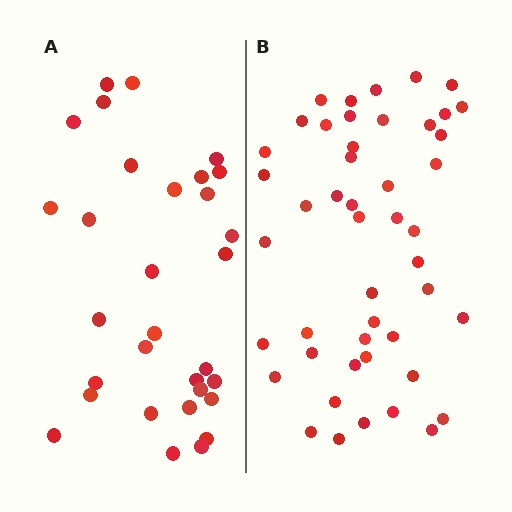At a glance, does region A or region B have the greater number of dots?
Region B (the right region) has more dots.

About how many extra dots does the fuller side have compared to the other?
Region B has approximately 15 more dots than region A.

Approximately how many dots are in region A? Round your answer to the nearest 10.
About 30 dots. (The exact count is 31, which rounds to 30.)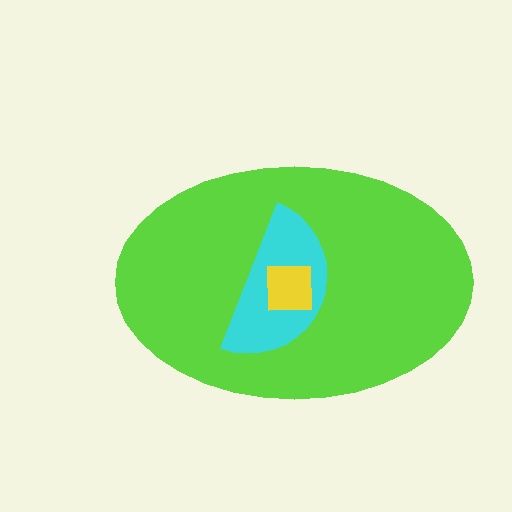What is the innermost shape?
The yellow square.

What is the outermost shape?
The lime ellipse.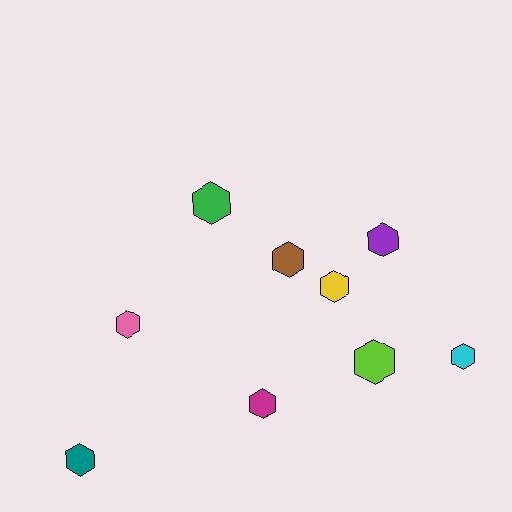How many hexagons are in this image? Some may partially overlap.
There are 9 hexagons.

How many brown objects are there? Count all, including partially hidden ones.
There is 1 brown object.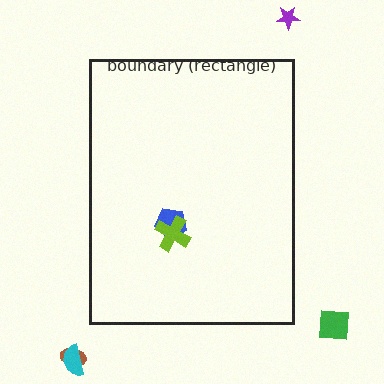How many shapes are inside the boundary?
2 inside, 4 outside.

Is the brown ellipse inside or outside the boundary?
Outside.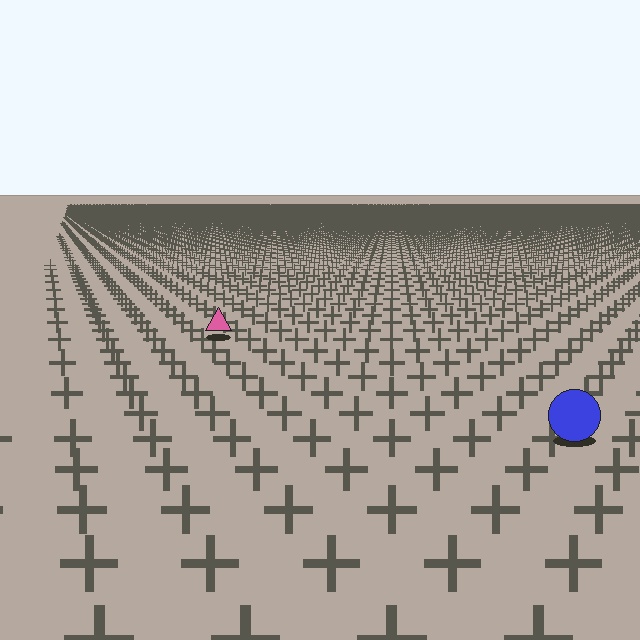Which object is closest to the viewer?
The blue circle is closest. The texture marks near it are larger and more spread out.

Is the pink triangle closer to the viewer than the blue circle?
No. The blue circle is closer — you can tell from the texture gradient: the ground texture is coarser near it.